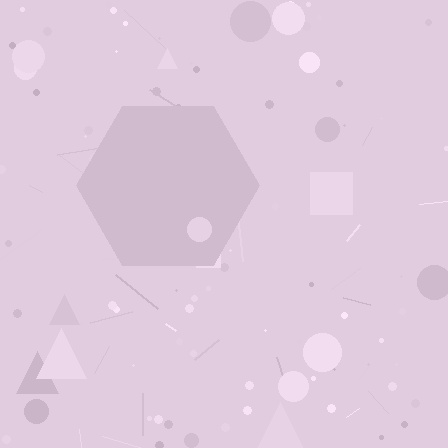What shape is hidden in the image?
A hexagon is hidden in the image.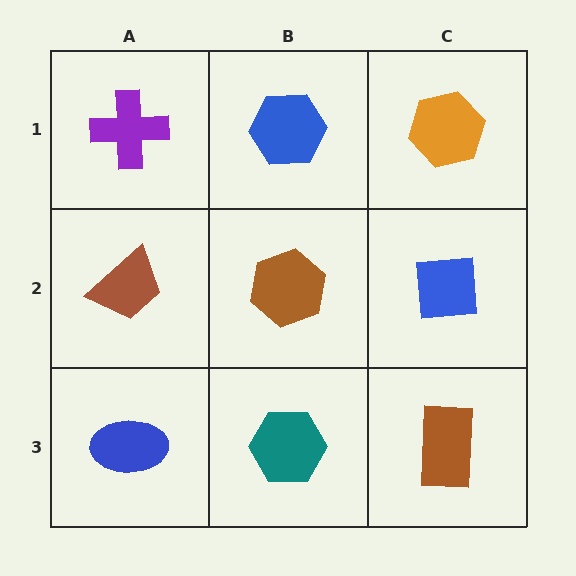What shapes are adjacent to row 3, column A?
A brown trapezoid (row 2, column A), a teal hexagon (row 3, column B).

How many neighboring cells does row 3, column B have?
3.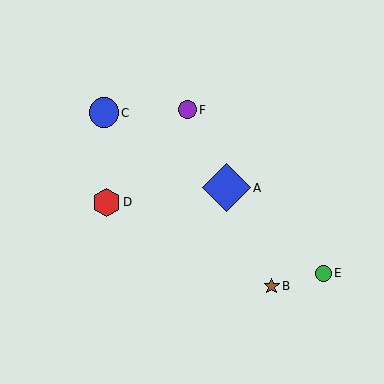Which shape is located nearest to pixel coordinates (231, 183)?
The blue diamond (labeled A) at (226, 188) is nearest to that location.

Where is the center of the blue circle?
The center of the blue circle is at (104, 113).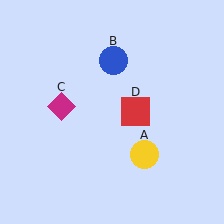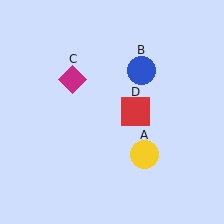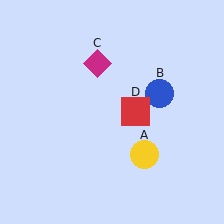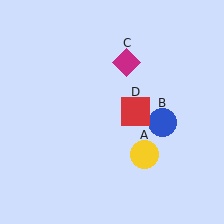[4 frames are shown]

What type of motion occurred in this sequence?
The blue circle (object B), magenta diamond (object C) rotated clockwise around the center of the scene.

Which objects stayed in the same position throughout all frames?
Yellow circle (object A) and red square (object D) remained stationary.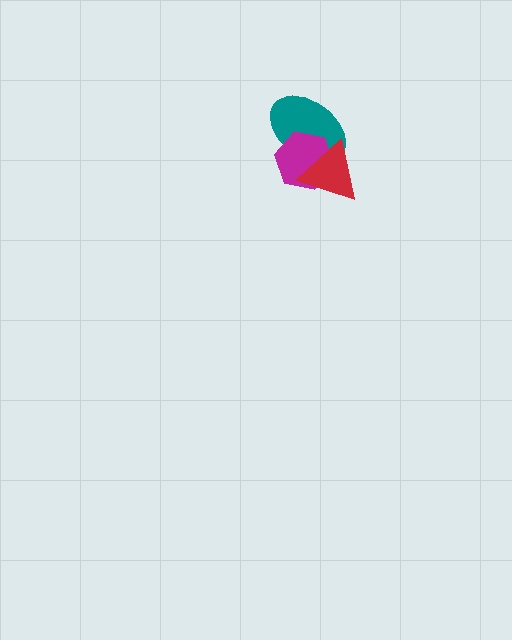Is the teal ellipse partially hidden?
Yes, it is partially covered by another shape.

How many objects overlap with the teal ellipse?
2 objects overlap with the teal ellipse.